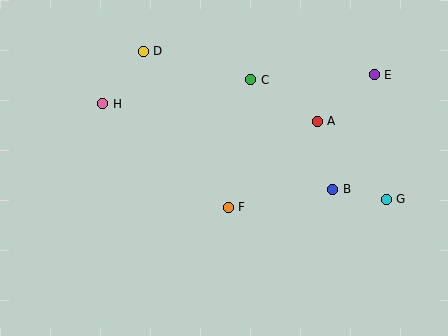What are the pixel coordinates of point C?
Point C is at (251, 80).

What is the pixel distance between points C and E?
The distance between C and E is 124 pixels.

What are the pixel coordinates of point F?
Point F is at (228, 208).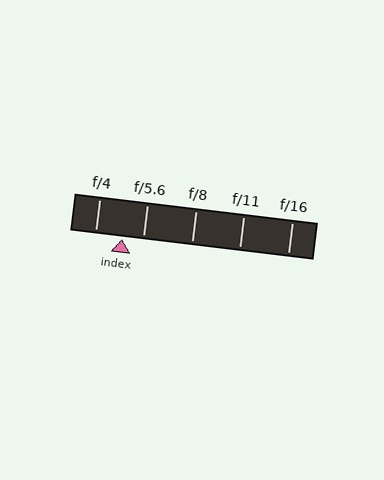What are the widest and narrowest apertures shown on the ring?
The widest aperture shown is f/4 and the narrowest is f/16.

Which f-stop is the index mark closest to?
The index mark is closest to f/5.6.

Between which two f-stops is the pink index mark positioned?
The index mark is between f/4 and f/5.6.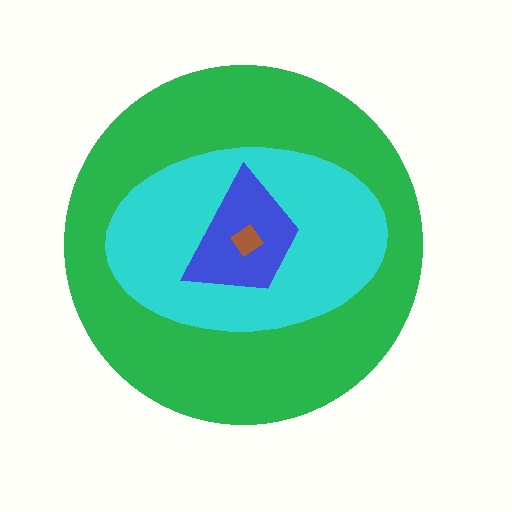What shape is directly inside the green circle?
The cyan ellipse.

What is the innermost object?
The brown diamond.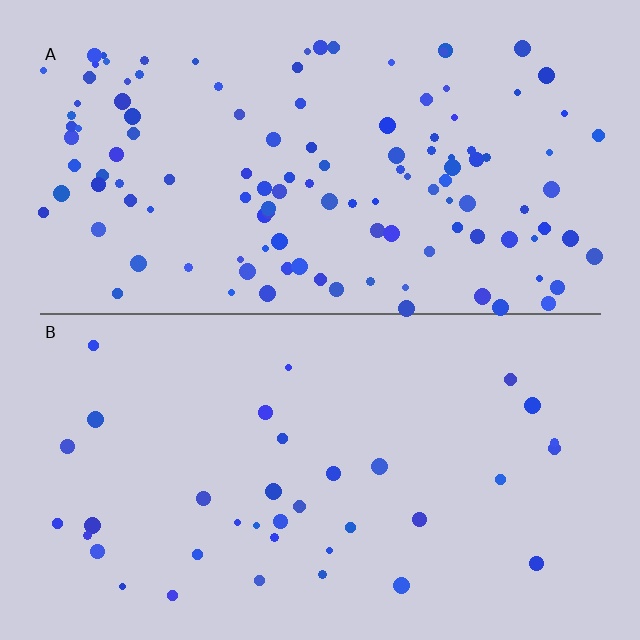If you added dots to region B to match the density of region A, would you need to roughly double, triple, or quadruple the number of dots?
Approximately triple.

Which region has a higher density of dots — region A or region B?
A (the top).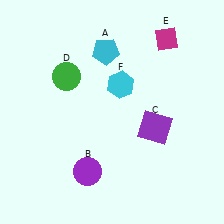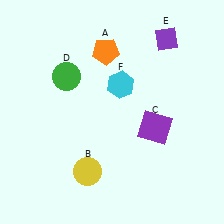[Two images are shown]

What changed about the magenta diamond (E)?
In Image 1, E is magenta. In Image 2, it changed to purple.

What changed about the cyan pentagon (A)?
In Image 1, A is cyan. In Image 2, it changed to orange.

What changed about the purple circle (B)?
In Image 1, B is purple. In Image 2, it changed to yellow.